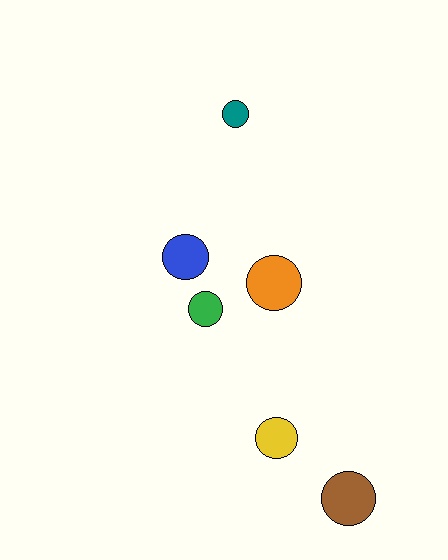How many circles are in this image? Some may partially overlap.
There are 6 circles.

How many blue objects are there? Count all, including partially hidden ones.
There is 1 blue object.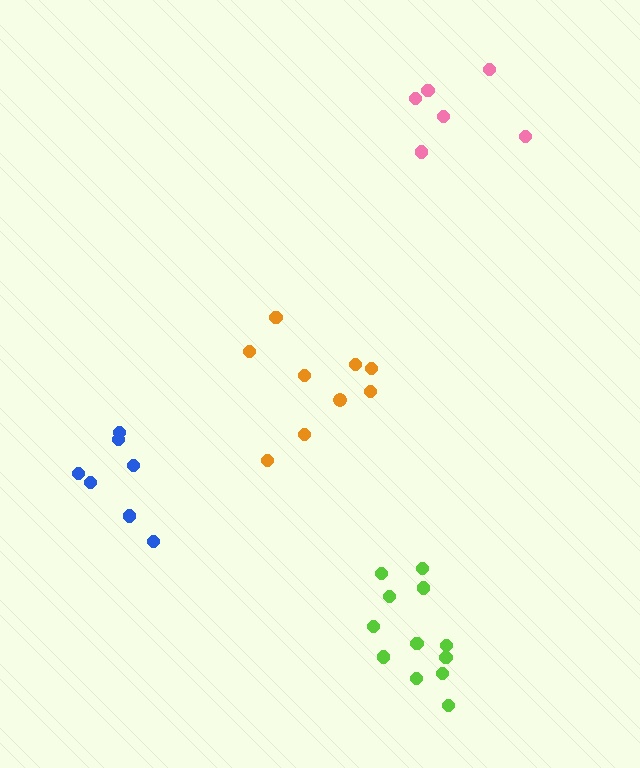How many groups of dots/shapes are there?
There are 4 groups.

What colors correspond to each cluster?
The clusters are colored: orange, blue, pink, lime.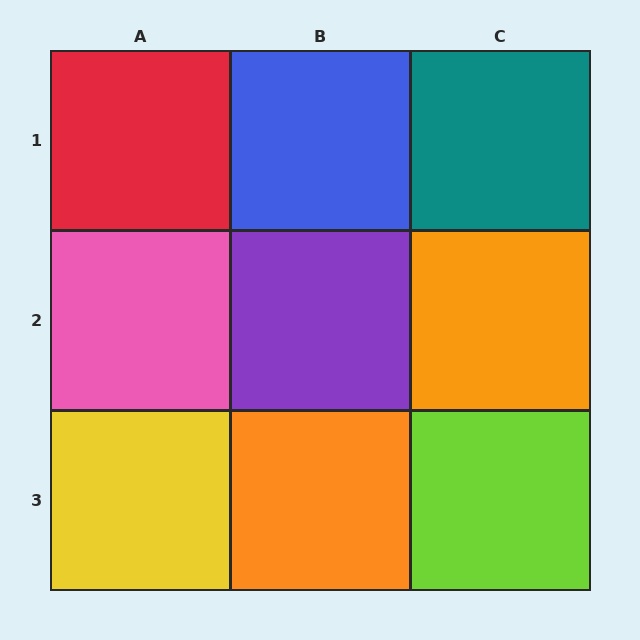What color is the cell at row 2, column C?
Orange.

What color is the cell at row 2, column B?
Purple.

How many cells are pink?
1 cell is pink.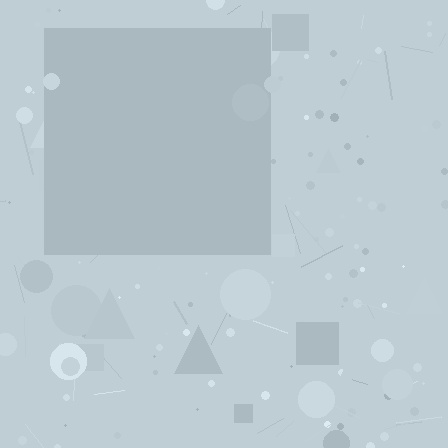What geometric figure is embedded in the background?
A square is embedded in the background.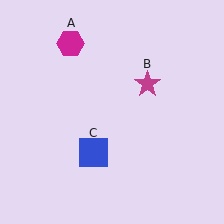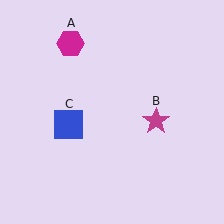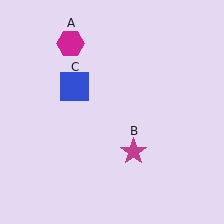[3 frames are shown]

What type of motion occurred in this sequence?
The magenta star (object B), blue square (object C) rotated clockwise around the center of the scene.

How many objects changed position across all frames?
2 objects changed position: magenta star (object B), blue square (object C).